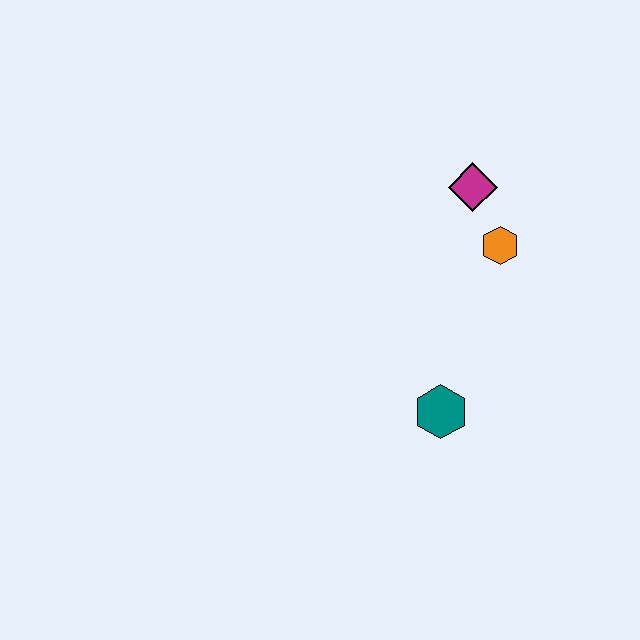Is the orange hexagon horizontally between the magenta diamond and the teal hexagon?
No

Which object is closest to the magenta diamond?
The orange hexagon is closest to the magenta diamond.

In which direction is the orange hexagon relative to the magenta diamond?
The orange hexagon is below the magenta diamond.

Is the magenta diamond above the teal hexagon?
Yes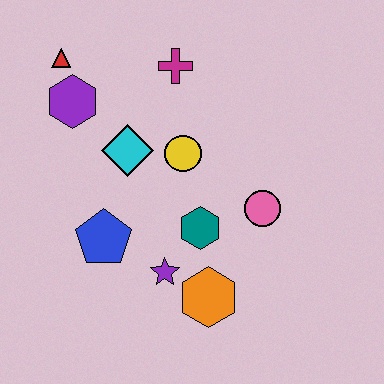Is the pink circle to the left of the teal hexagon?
No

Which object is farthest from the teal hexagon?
The red triangle is farthest from the teal hexagon.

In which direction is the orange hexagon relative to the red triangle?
The orange hexagon is below the red triangle.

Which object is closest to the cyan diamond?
The yellow circle is closest to the cyan diamond.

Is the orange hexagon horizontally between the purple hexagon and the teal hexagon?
No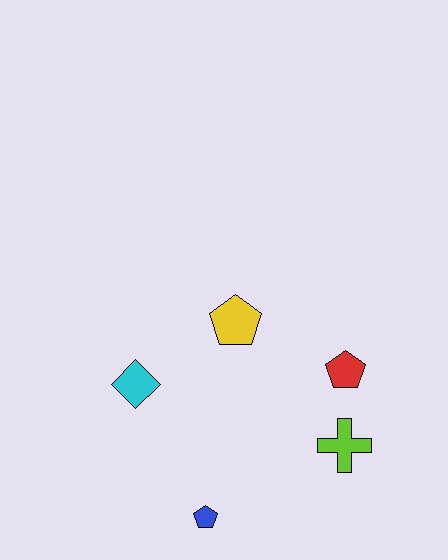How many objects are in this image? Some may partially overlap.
There are 5 objects.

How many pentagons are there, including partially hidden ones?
There are 3 pentagons.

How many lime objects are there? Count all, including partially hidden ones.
There is 1 lime object.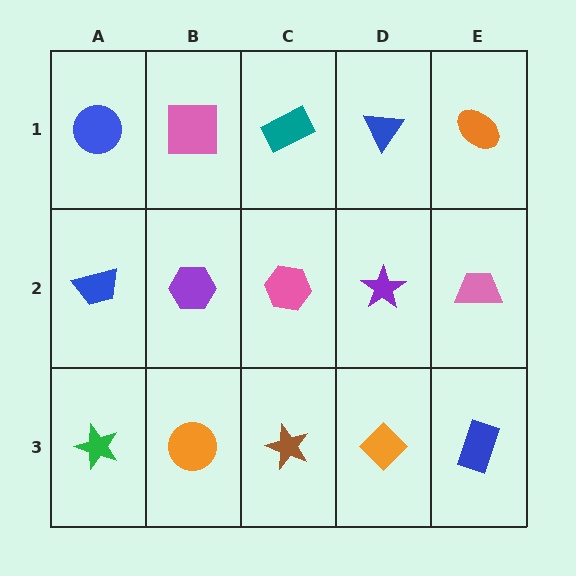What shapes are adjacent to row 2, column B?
A pink square (row 1, column B), an orange circle (row 3, column B), a blue trapezoid (row 2, column A), a pink hexagon (row 2, column C).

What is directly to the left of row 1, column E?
A blue triangle.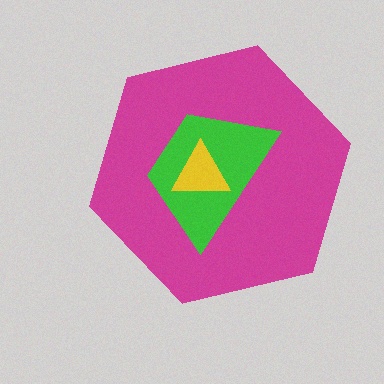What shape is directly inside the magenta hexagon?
The green trapezoid.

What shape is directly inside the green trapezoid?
The yellow triangle.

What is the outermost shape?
The magenta hexagon.